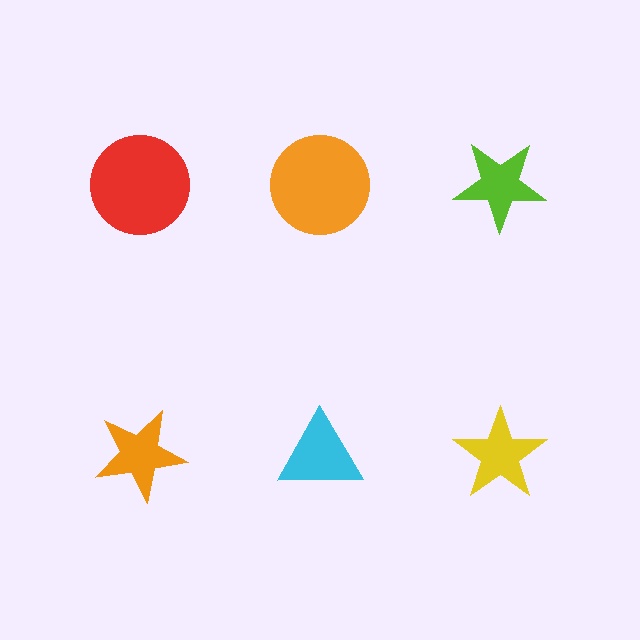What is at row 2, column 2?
A cyan triangle.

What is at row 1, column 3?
A lime star.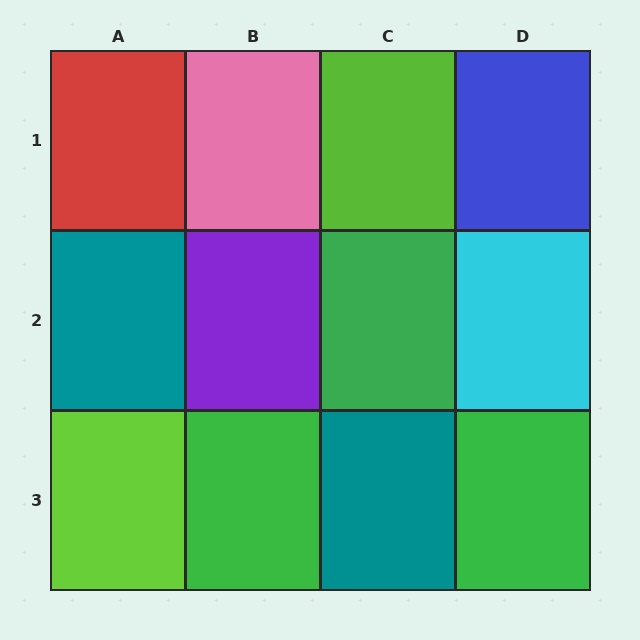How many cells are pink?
1 cell is pink.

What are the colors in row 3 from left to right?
Lime, green, teal, green.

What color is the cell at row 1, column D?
Blue.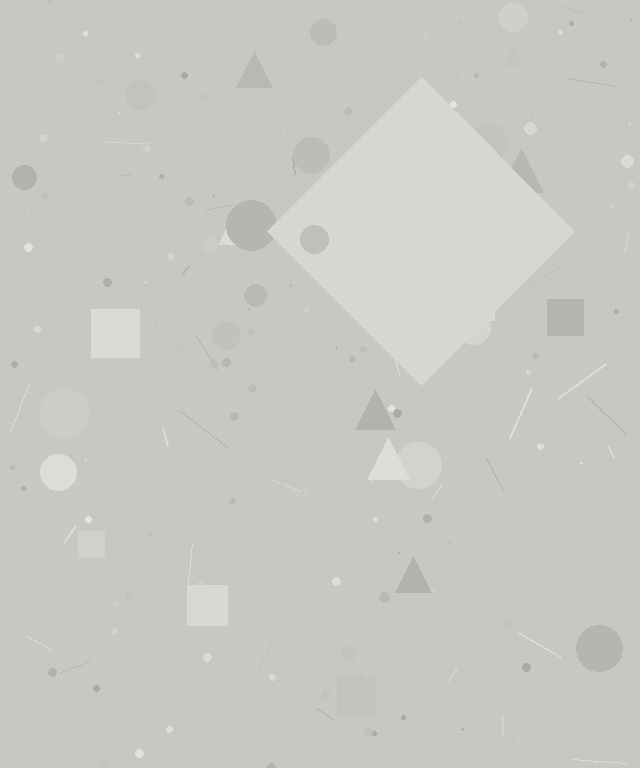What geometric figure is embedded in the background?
A diamond is embedded in the background.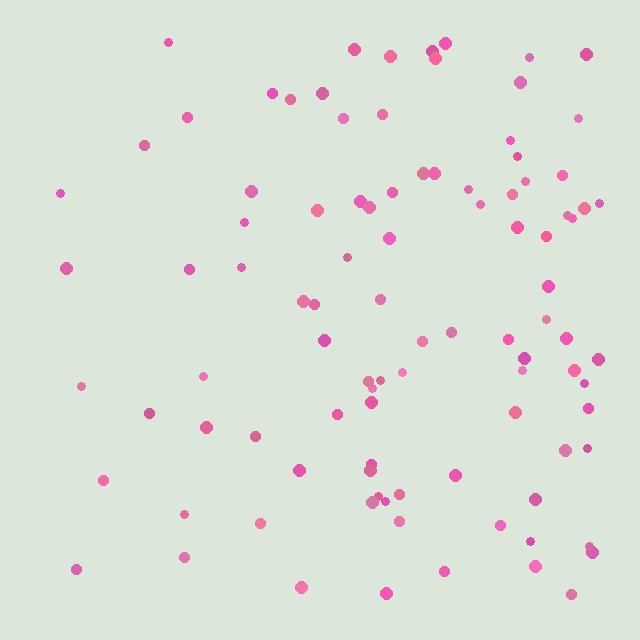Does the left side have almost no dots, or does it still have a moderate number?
Still a moderate number, just noticeably fewer than the right.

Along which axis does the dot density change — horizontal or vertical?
Horizontal.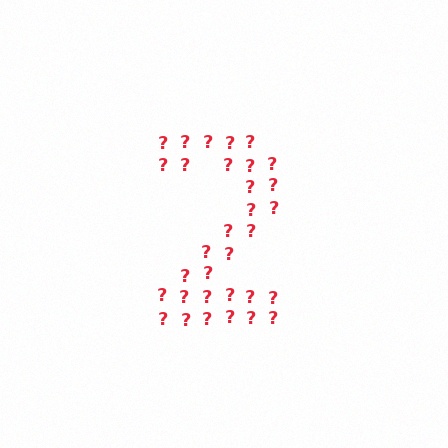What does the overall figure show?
The overall figure shows the digit 2.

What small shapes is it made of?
It is made of small question marks.